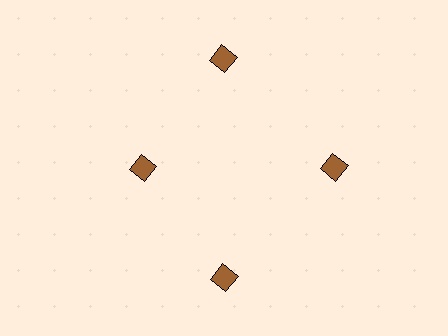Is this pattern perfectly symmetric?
No. The 4 brown diamonds are arranged in a ring, but one element near the 9 o'clock position is pulled inward toward the center, breaking the 4-fold rotational symmetry.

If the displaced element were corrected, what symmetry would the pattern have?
It would have 4-fold rotational symmetry — the pattern would map onto itself every 90 degrees.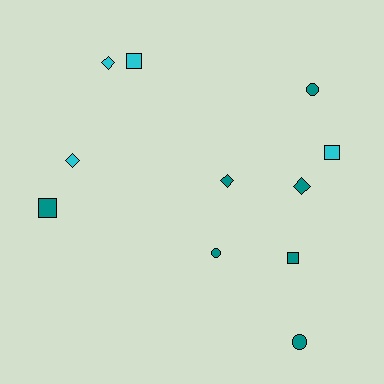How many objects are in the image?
There are 11 objects.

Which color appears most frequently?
Teal, with 7 objects.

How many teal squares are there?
There are 2 teal squares.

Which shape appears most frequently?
Diamond, with 4 objects.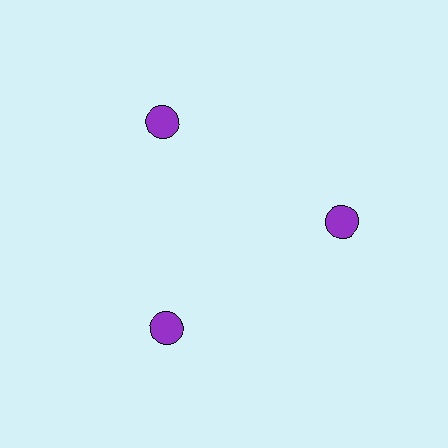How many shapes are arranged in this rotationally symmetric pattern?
There are 3 shapes, arranged in 3 groups of 1.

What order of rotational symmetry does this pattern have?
This pattern has 3-fold rotational symmetry.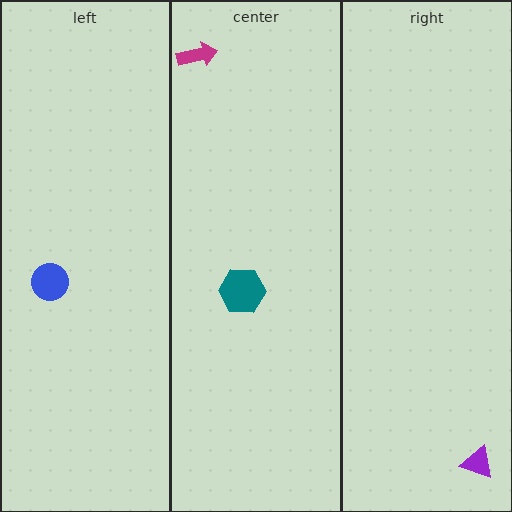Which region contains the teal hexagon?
The center region.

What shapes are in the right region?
The purple triangle.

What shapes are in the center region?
The magenta arrow, the teal hexagon.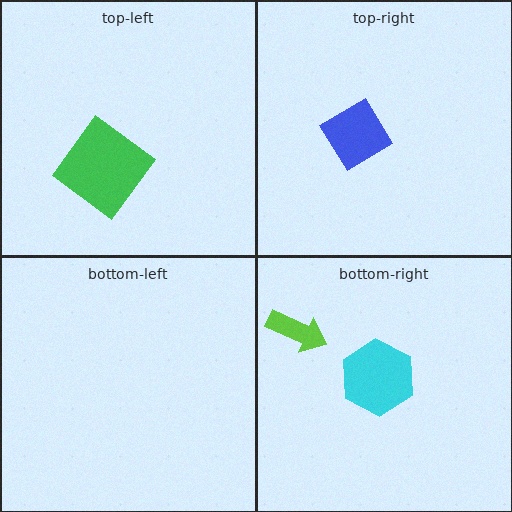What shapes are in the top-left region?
The green diamond.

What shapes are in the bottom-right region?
The cyan hexagon, the lime arrow.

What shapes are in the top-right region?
The blue diamond.